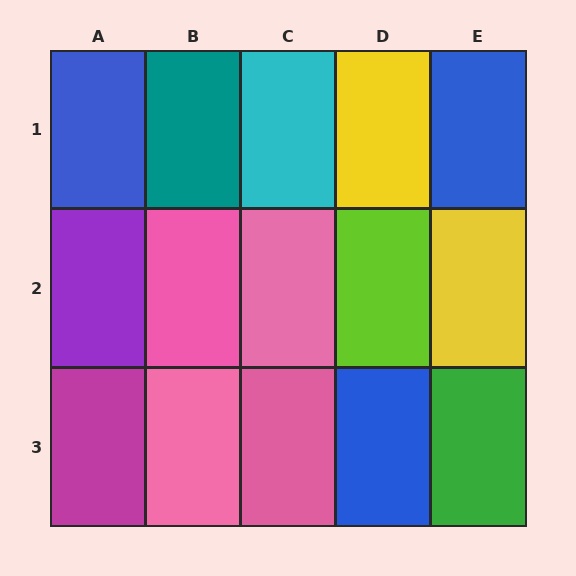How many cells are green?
1 cell is green.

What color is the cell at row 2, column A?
Purple.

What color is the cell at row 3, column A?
Magenta.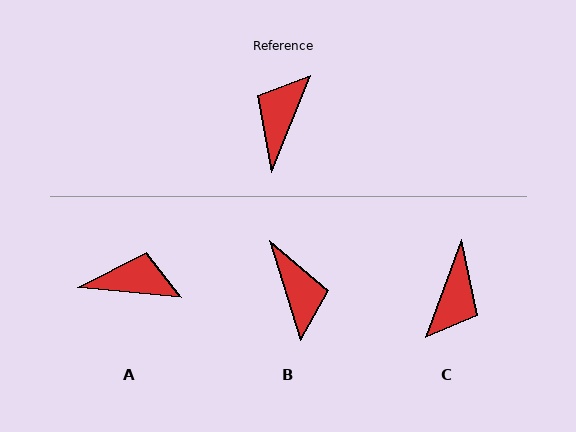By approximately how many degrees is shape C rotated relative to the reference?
Approximately 178 degrees clockwise.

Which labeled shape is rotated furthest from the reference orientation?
C, about 178 degrees away.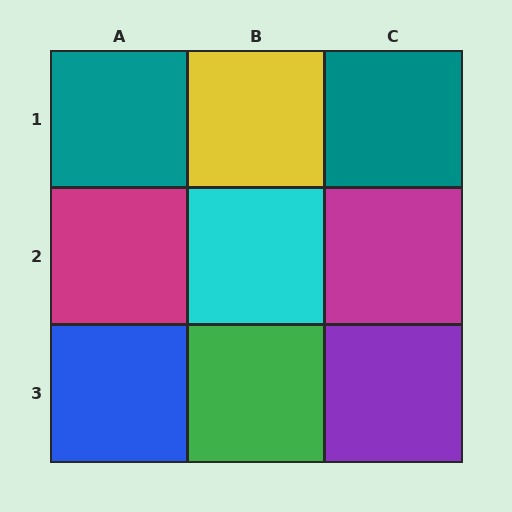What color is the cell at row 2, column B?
Cyan.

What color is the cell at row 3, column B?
Green.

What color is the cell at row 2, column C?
Magenta.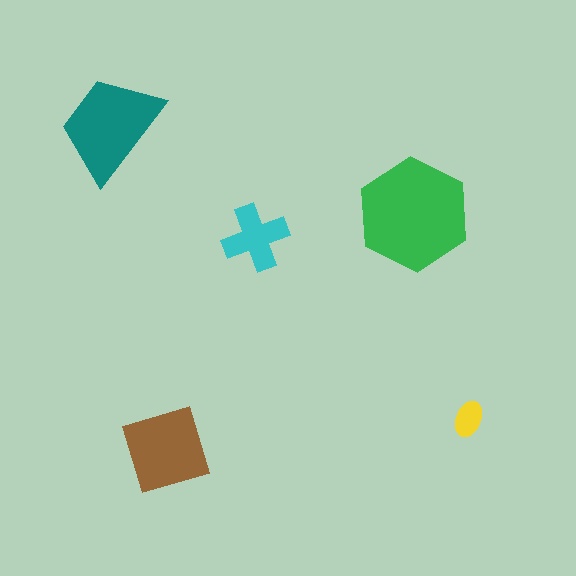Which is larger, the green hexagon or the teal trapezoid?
The green hexagon.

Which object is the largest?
The green hexagon.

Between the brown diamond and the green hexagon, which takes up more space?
The green hexagon.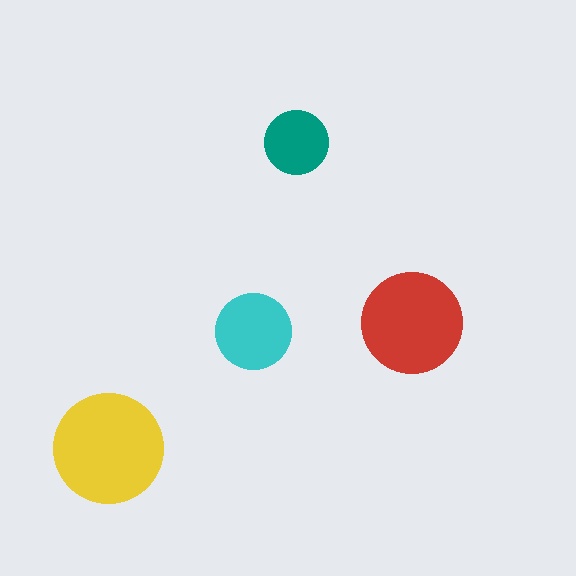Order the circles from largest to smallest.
the yellow one, the red one, the cyan one, the teal one.